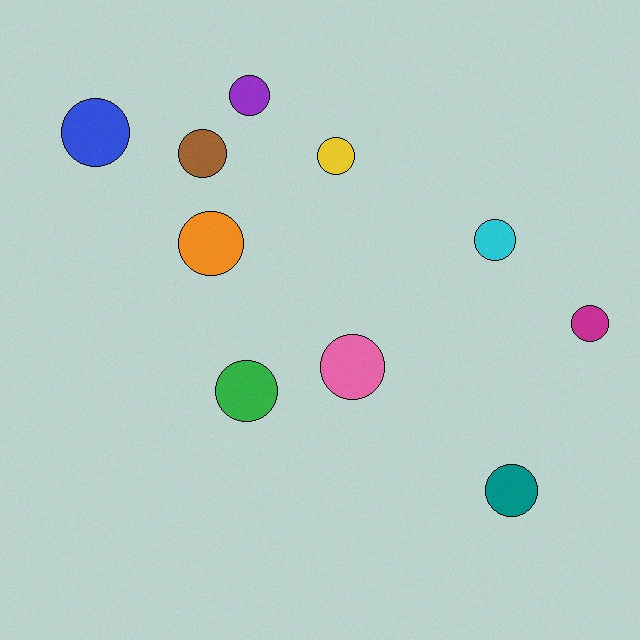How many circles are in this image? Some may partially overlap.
There are 10 circles.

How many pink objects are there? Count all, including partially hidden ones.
There is 1 pink object.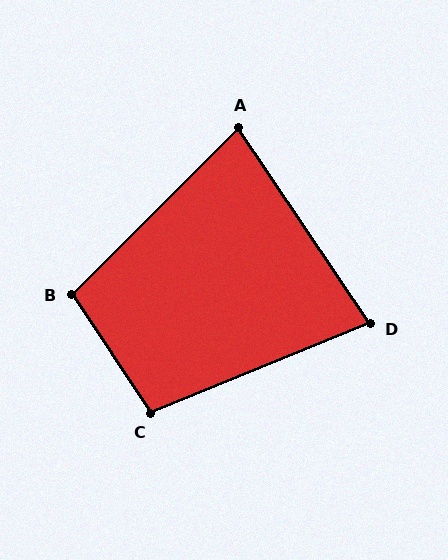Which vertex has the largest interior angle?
B, at approximately 102 degrees.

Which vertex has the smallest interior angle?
D, at approximately 78 degrees.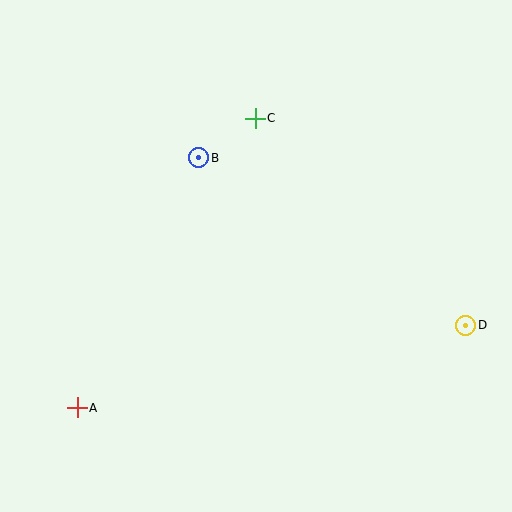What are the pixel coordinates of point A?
Point A is at (77, 408).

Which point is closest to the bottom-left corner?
Point A is closest to the bottom-left corner.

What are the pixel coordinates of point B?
Point B is at (199, 158).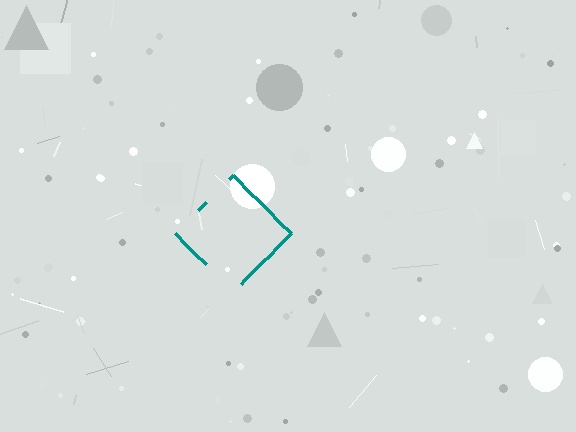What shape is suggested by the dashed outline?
The dashed outline suggests a diamond.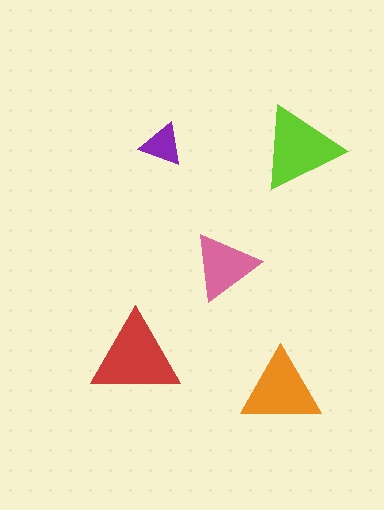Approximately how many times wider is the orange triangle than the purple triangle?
About 2 times wider.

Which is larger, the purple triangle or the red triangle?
The red one.